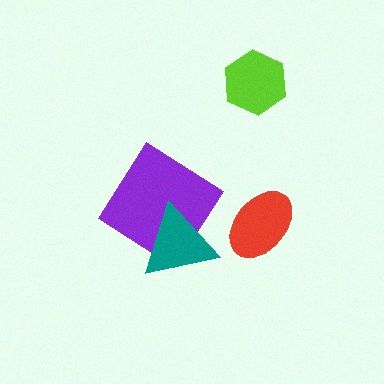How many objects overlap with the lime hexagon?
0 objects overlap with the lime hexagon.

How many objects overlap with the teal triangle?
1 object overlaps with the teal triangle.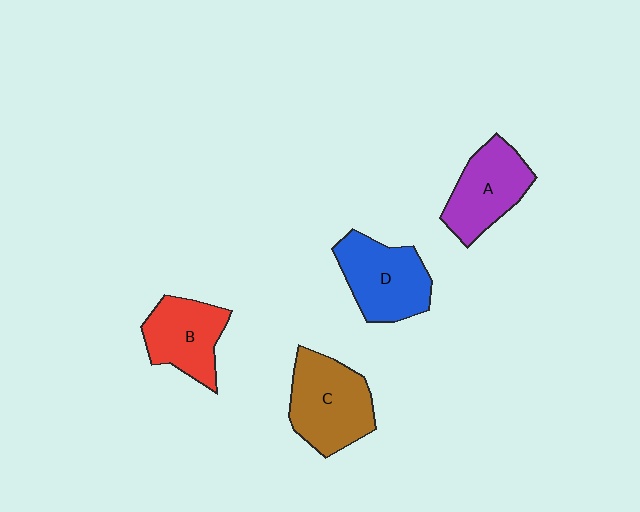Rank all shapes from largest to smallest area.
From largest to smallest: C (brown), D (blue), A (purple), B (red).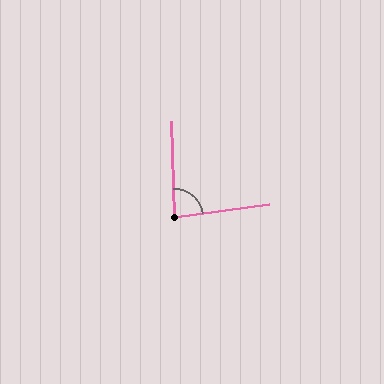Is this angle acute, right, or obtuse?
It is acute.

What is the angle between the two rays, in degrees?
Approximately 83 degrees.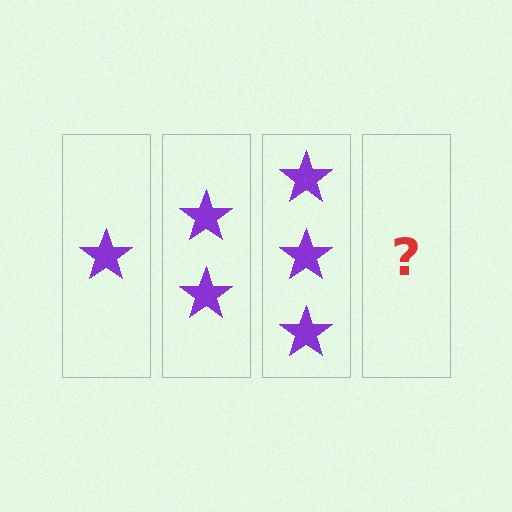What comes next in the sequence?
The next element should be 4 stars.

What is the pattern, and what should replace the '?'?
The pattern is that each step adds one more star. The '?' should be 4 stars.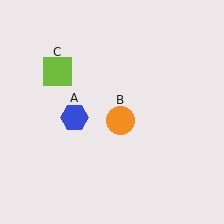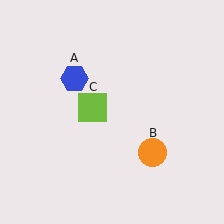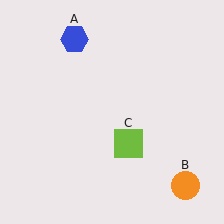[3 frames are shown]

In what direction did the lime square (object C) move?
The lime square (object C) moved down and to the right.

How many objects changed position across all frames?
3 objects changed position: blue hexagon (object A), orange circle (object B), lime square (object C).